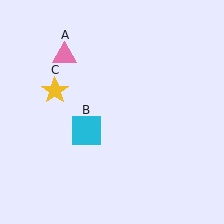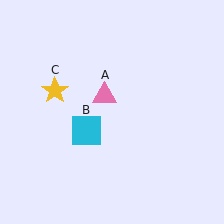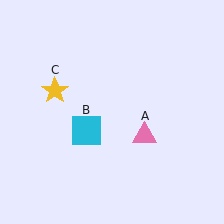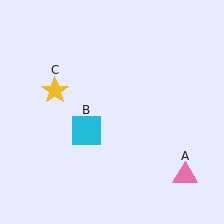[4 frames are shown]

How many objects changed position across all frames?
1 object changed position: pink triangle (object A).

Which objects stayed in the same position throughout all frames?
Cyan square (object B) and yellow star (object C) remained stationary.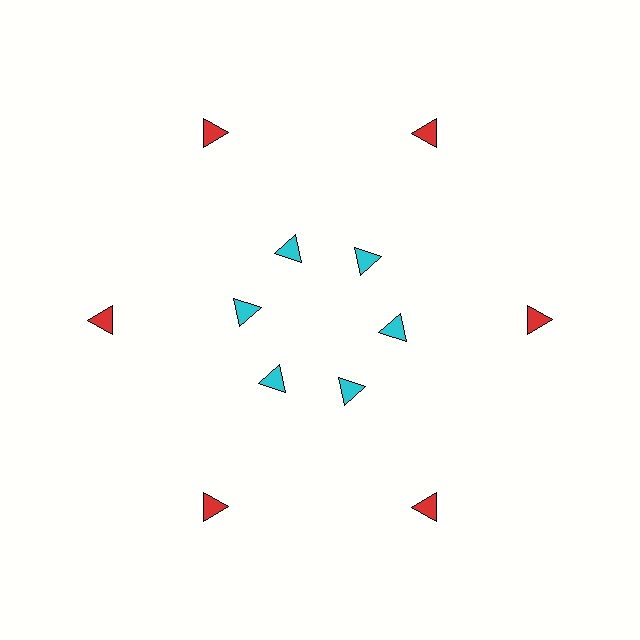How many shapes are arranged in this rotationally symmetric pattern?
There are 12 shapes, arranged in 6 groups of 2.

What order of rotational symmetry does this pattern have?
This pattern has 6-fold rotational symmetry.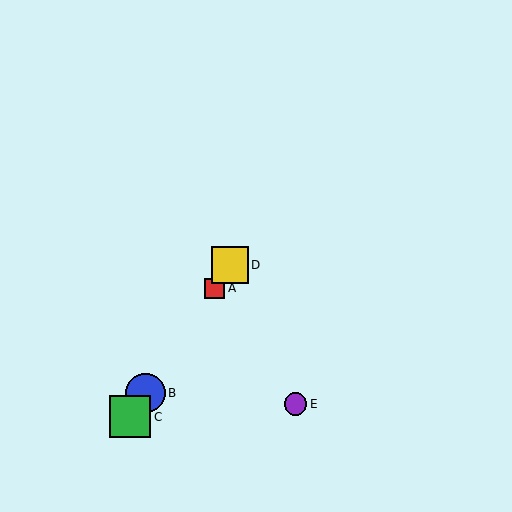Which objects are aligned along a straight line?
Objects A, B, C, D are aligned along a straight line.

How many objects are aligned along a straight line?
4 objects (A, B, C, D) are aligned along a straight line.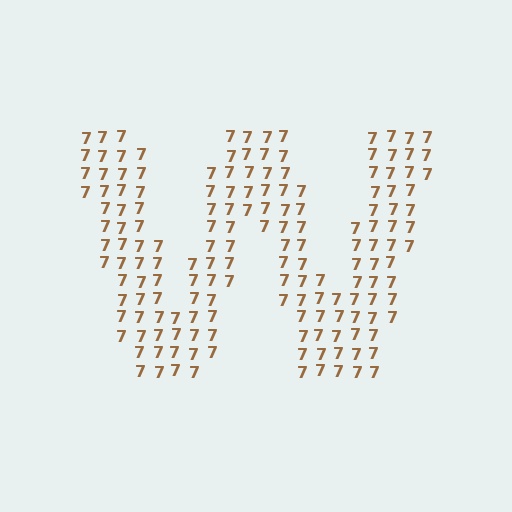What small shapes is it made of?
It is made of small digit 7's.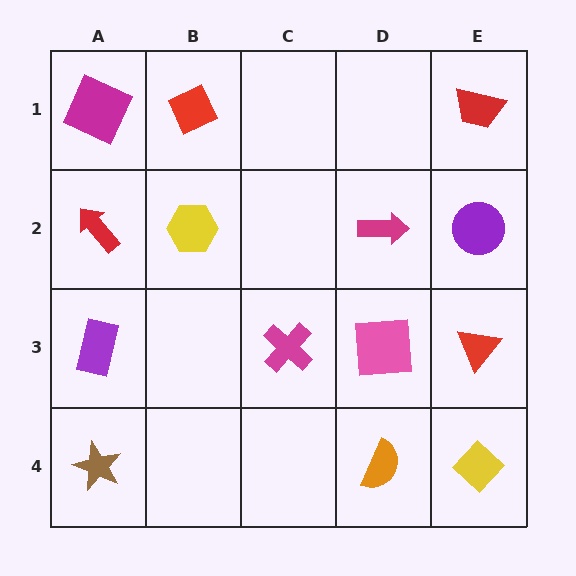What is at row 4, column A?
A brown star.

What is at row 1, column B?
A red diamond.